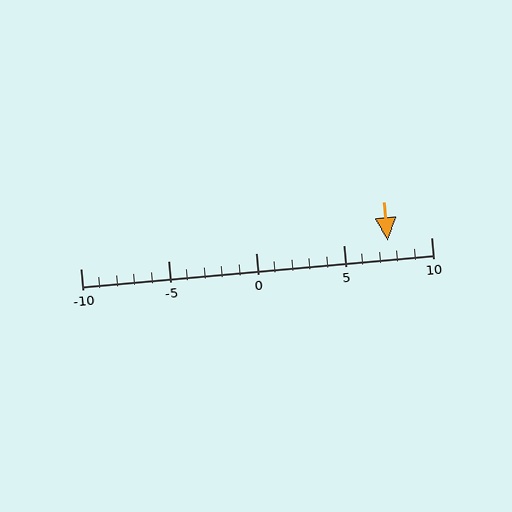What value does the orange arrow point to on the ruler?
The orange arrow points to approximately 8.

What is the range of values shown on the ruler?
The ruler shows values from -10 to 10.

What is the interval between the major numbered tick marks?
The major tick marks are spaced 5 units apart.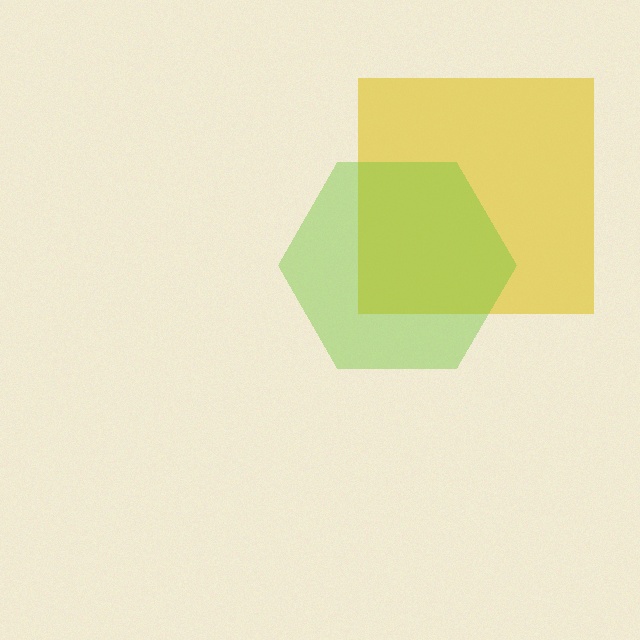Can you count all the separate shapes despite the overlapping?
Yes, there are 2 separate shapes.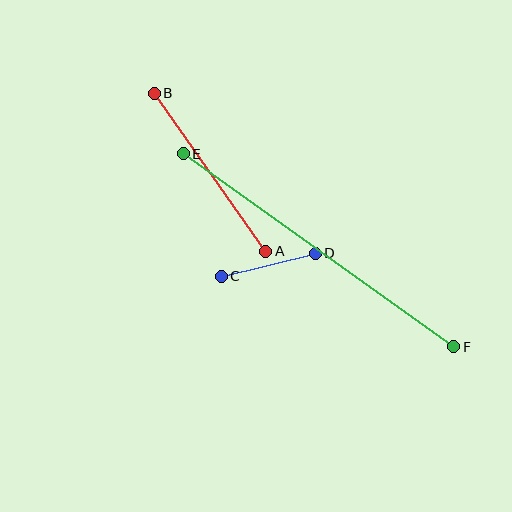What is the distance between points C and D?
The distance is approximately 97 pixels.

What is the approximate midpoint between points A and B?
The midpoint is at approximately (210, 172) pixels.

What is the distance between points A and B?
The distance is approximately 194 pixels.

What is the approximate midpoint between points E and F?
The midpoint is at approximately (319, 250) pixels.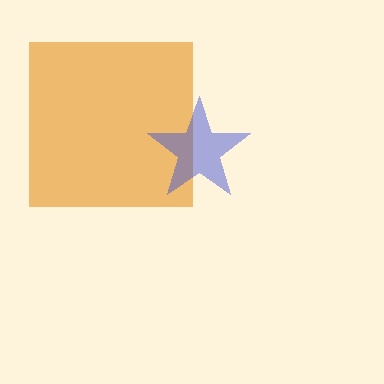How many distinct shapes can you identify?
There are 2 distinct shapes: an orange square, a blue star.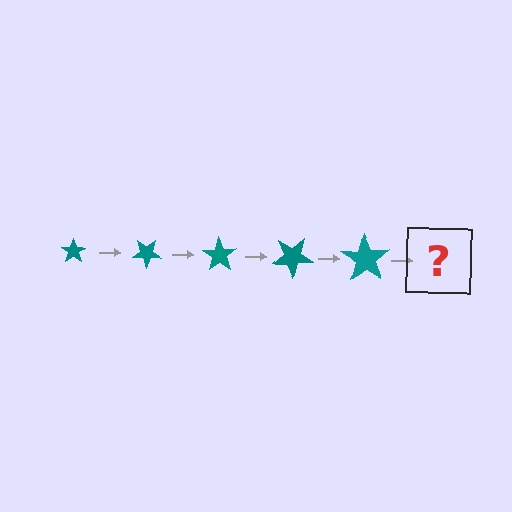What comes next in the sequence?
The next element should be a star, larger than the previous one and rotated 175 degrees from the start.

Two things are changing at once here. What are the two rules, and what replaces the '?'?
The two rules are that the star grows larger each step and it rotates 35 degrees each step. The '?' should be a star, larger than the previous one and rotated 175 degrees from the start.